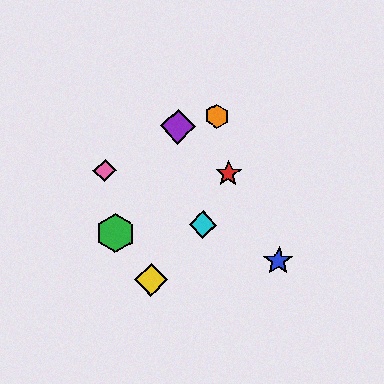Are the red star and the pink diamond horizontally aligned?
Yes, both are at y≈173.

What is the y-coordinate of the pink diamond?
The pink diamond is at y≈170.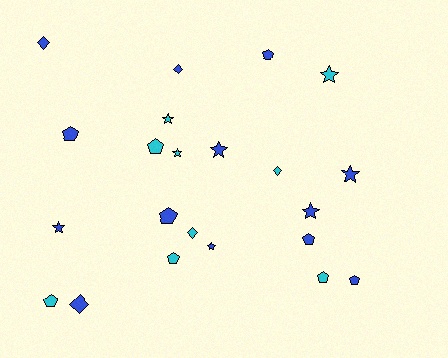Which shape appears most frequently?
Pentagon, with 9 objects.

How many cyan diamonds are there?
There are 2 cyan diamonds.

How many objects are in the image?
There are 22 objects.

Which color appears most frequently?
Blue, with 13 objects.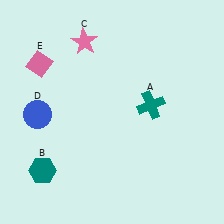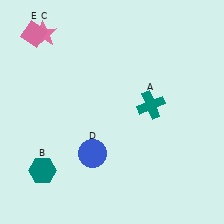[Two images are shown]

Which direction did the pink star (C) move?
The pink star (C) moved left.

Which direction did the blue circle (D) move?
The blue circle (D) moved right.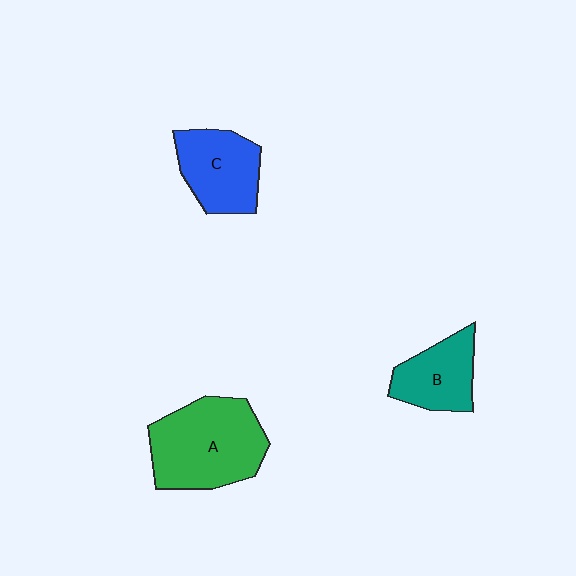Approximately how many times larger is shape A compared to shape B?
Approximately 1.8 times.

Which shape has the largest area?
Shape A (green).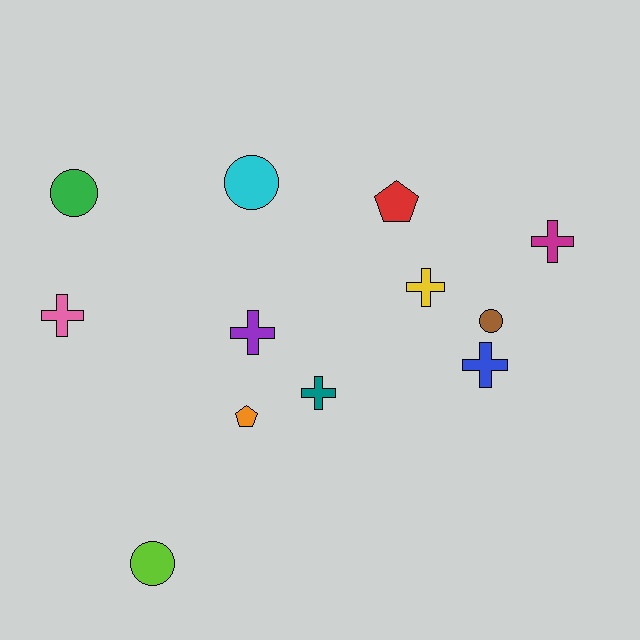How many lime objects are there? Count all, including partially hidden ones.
There is 1 lime object.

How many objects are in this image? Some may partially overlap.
There are 12 objects.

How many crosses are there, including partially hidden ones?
There are 6 crosses.